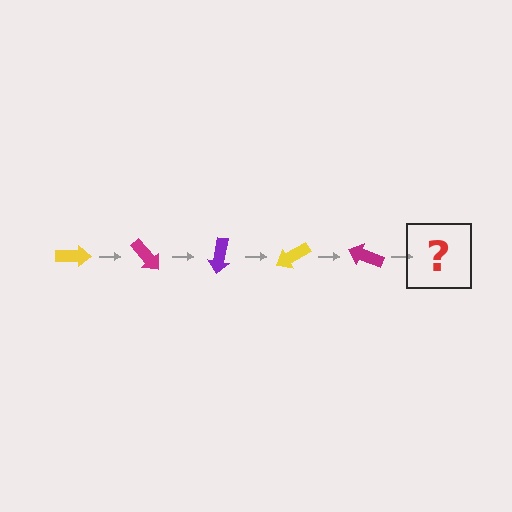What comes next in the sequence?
The next element should be a purple arrow, rotated 250 degrees from the start.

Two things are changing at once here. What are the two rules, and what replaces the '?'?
The two rules are that it rotates 50 degrees each step and the color cycles through yellow, magenta, and purple. The '?' should be a purple arrow, rotated 250 degrees from the start.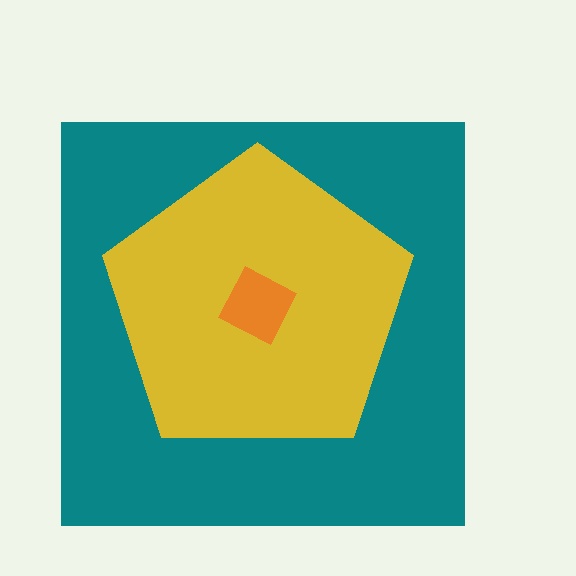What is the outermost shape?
The teal square.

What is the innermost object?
The orange diamond.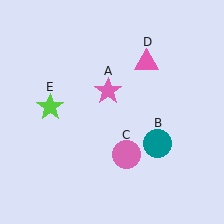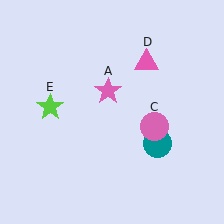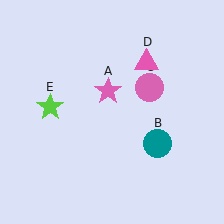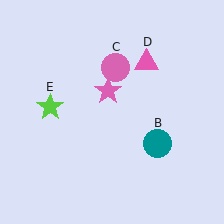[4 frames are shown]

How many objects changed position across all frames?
1 object changed position: pink circle (object C).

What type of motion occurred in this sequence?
The pink circle (object C) rotated counterclockwise around the center of the scene.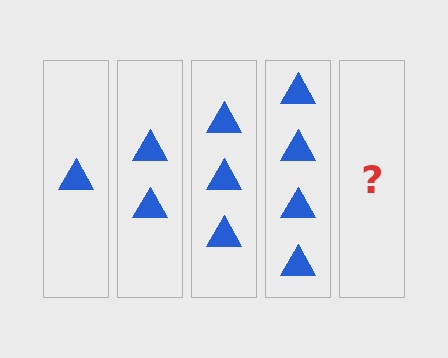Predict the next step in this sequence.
The next step is 5 triangles.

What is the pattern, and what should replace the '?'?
The pattern is that each step adds one more triangle. The '?' should be 5 triangles.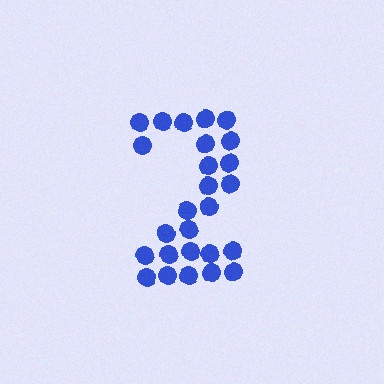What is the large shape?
The large shape is the digit 2.